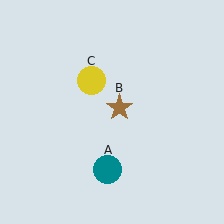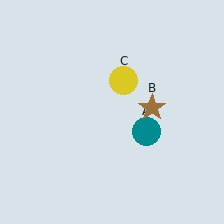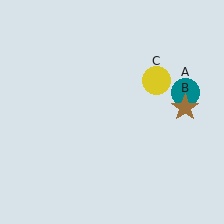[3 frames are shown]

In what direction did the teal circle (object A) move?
The teal circle (object A) moved up and to the right.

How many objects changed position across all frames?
3 objects changed position: teal circle (object A), brown star (object B), yellow circle (object C).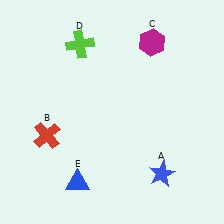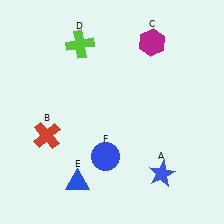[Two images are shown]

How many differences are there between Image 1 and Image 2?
There is 1 difference between the two images.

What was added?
A blue circle (F) was added in Image 2.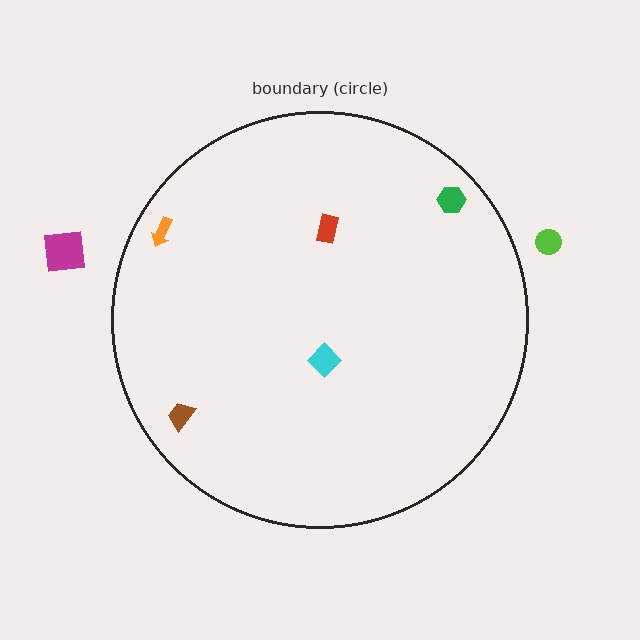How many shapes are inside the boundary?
5 inside, 2 outside.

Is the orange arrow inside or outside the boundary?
Inside.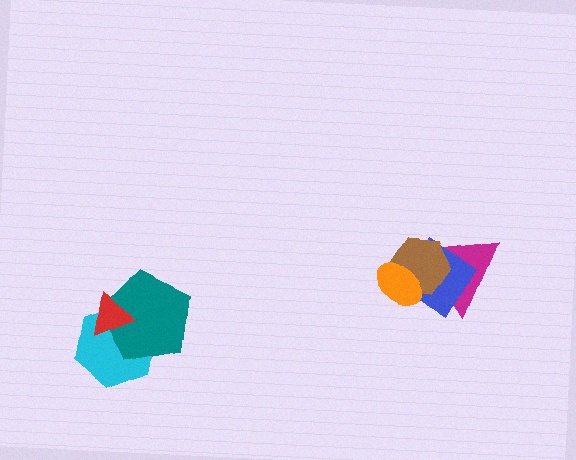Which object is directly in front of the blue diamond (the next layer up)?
The brown hexagon is directly in front of the blue diamond.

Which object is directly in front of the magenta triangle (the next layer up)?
The blue diamond is directly in front of the magenta triangle.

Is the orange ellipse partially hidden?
No, no other shape covers it.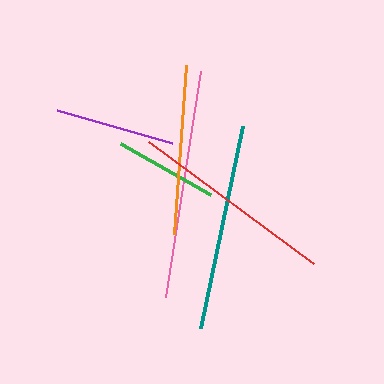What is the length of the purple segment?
The purple segment is approximately 120 pixels long.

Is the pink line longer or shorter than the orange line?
The pink line is longer than the orange line.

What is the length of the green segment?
The green segment is approximately 104 pixels long.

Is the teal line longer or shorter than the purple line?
The teal line is longer than the purple line.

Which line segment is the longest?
The pink line is the longest at approximately 229 pixels.